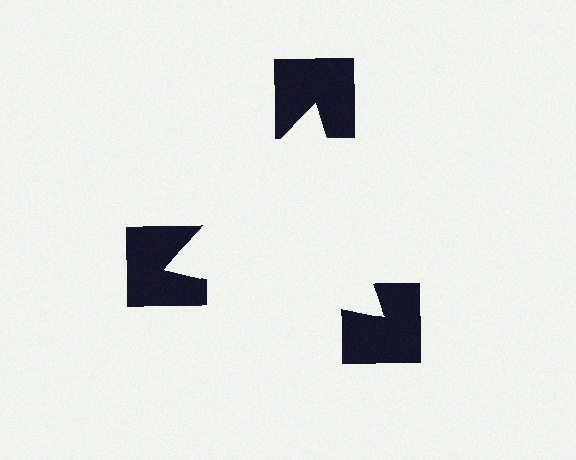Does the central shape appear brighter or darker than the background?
It typically appears slightly brighter than the background, even though no actual brightness change is drawn.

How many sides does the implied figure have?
3 sides.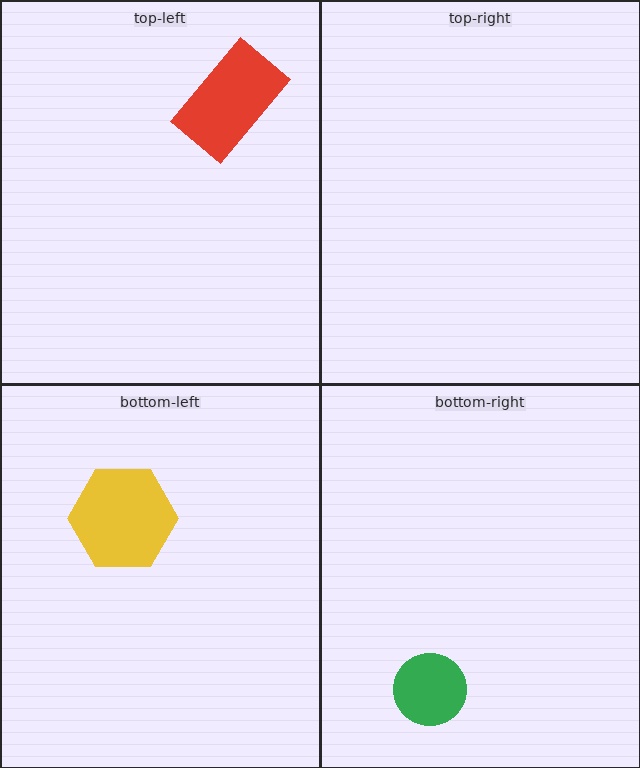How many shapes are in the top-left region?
1.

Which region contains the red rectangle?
The top-left region.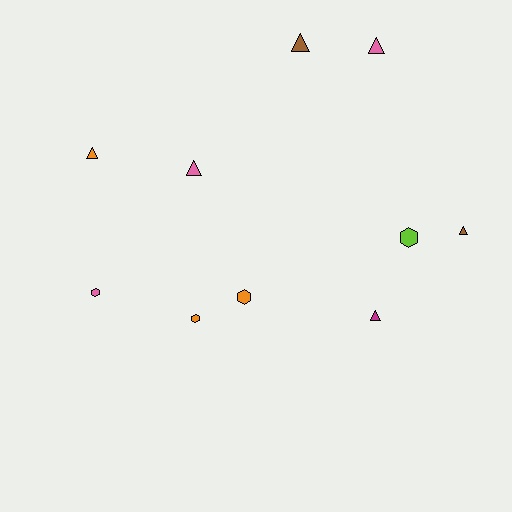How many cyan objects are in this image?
There are no cyan objects.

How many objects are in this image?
There are 10 objects.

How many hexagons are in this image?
There are 4 hexagons.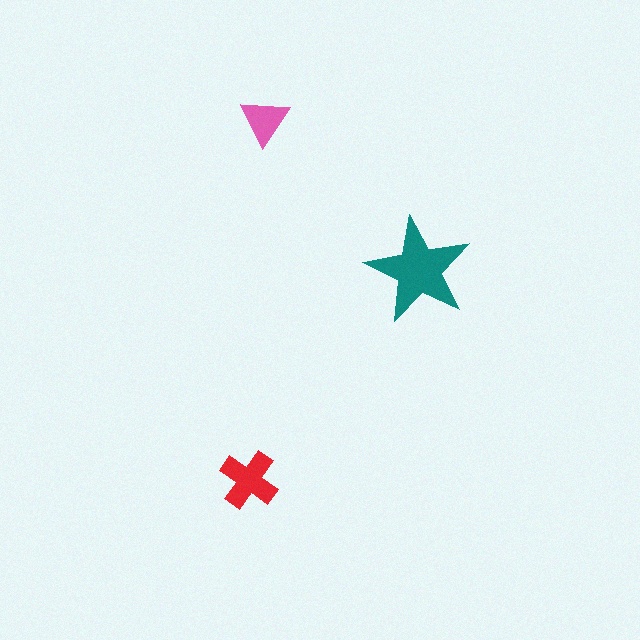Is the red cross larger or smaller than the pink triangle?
Larger.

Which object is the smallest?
The pink triangle.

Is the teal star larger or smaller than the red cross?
Larger.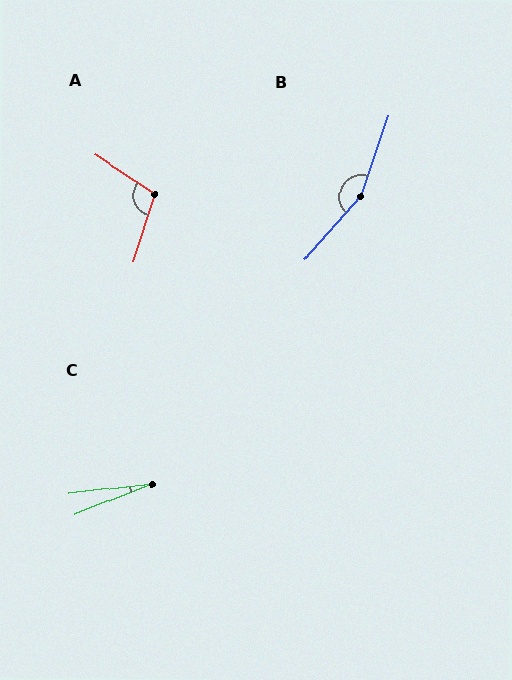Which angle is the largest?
B, at approximately 158 degrees.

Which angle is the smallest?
C, at approximately 15 degrees.